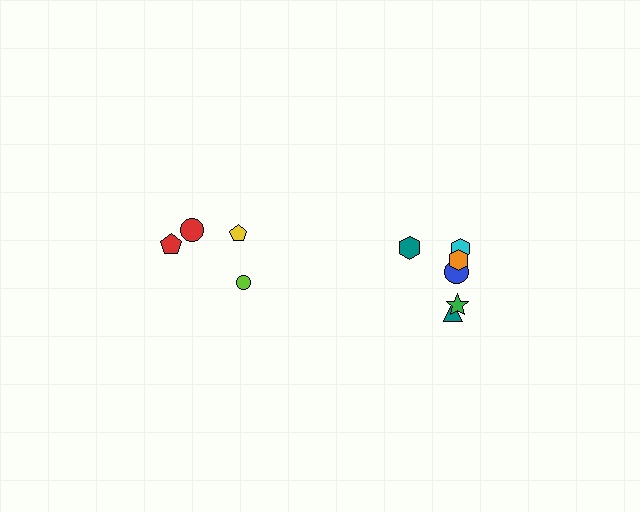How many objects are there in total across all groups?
There are 10 objects.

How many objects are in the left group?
There are 4 objects.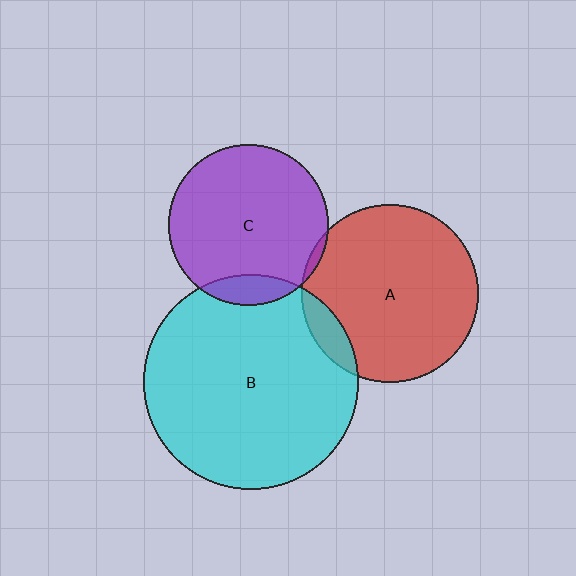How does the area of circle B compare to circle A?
Approximately 1.5 times.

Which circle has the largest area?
Circle B (cyan).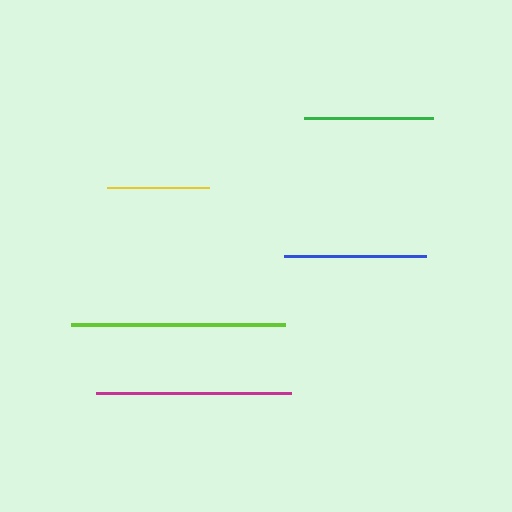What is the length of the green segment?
The green segment is approximately 129 pixels long.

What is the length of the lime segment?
The lime segment is approximately 214 pixels long.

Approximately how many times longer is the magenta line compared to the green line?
The magenta line is approximately 1.5 times the length of the green line.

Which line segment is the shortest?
The yellow line is the shortest at approximately 101 pixels.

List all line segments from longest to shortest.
From longest to shortest: lime, magenta, blue, green, yellow.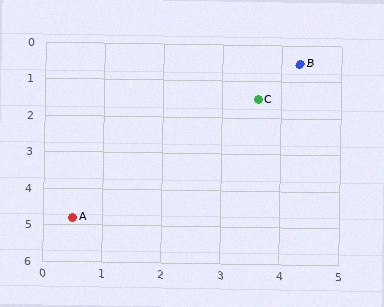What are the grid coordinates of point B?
Point B is at approximately (4.3, 0.5).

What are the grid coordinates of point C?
Point C is at approximately (3.6, 1.5).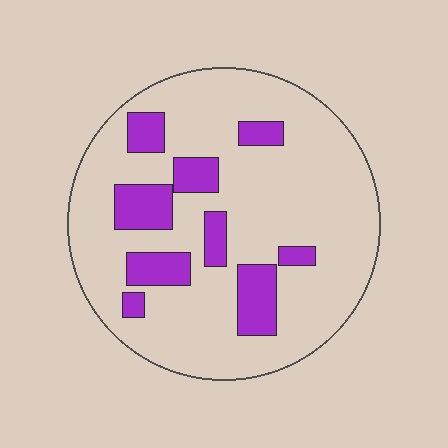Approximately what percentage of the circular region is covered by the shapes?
Approximately 20%.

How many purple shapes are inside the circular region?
9.